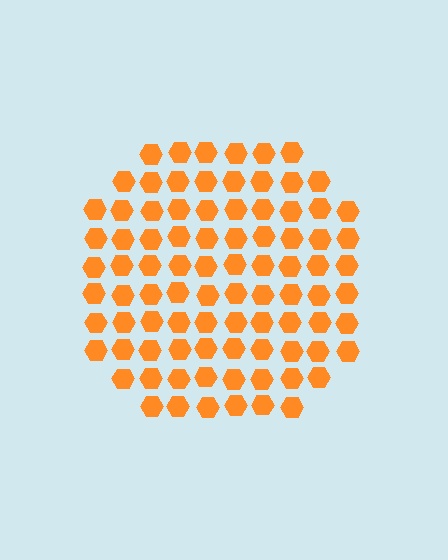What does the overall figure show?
The overall figure shows a circle.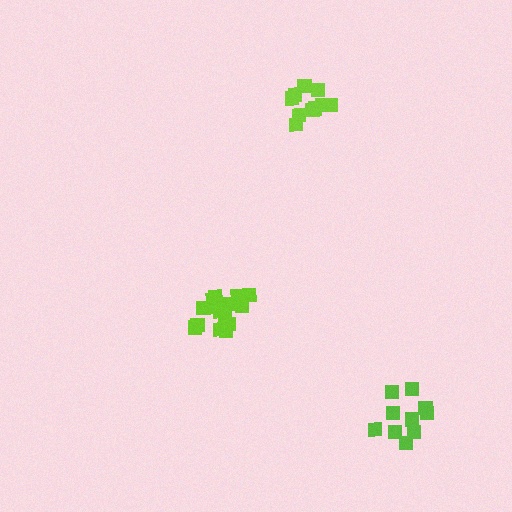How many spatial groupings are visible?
There are 3 spatial groupings.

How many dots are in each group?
Group 1: 15 dots, Group 2: 10 dots, Group 3: 10 dots (35 total).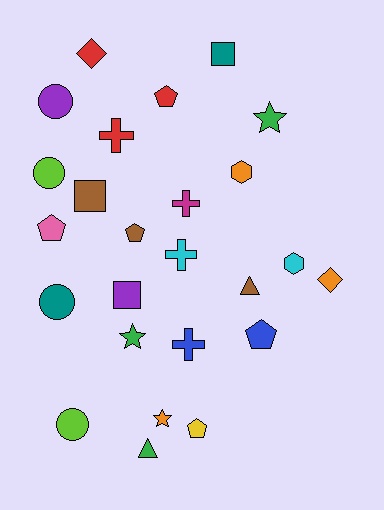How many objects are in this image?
There are 25 objects.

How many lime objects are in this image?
There are 2 lime objects.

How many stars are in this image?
There are 3 stars.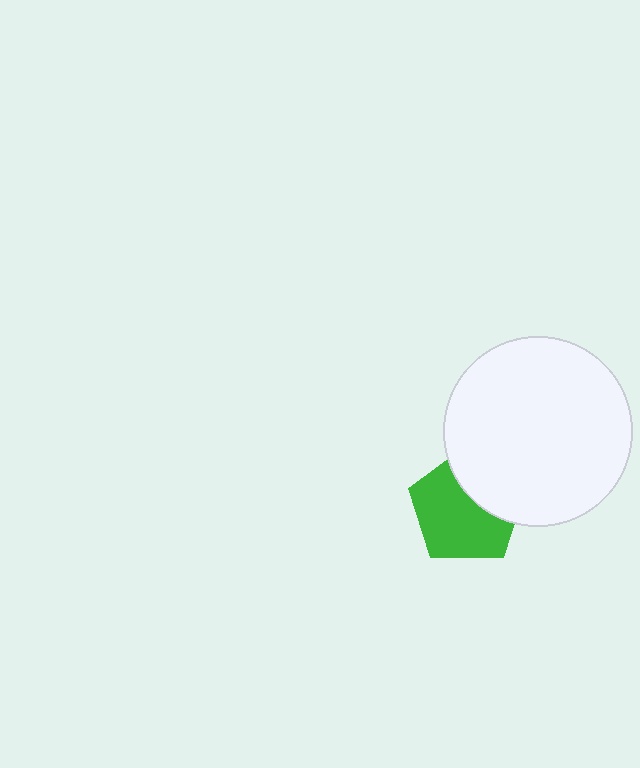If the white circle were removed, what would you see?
You would see the complete green pentagon.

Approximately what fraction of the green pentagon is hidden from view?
Roughly 34% of the green pentagon is hidden behind the white circle.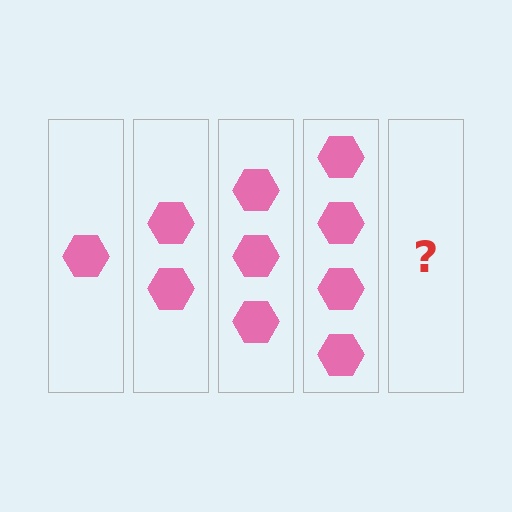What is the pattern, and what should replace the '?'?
The pattern is that each step adds one more hexagon. The '?' should be 5 hexagons.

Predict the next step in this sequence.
The next step is 5 hexagons.